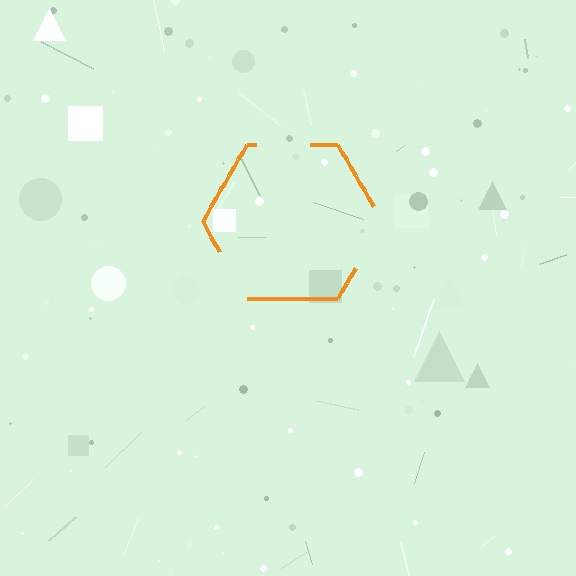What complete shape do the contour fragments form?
The contour fragments form a hexagon.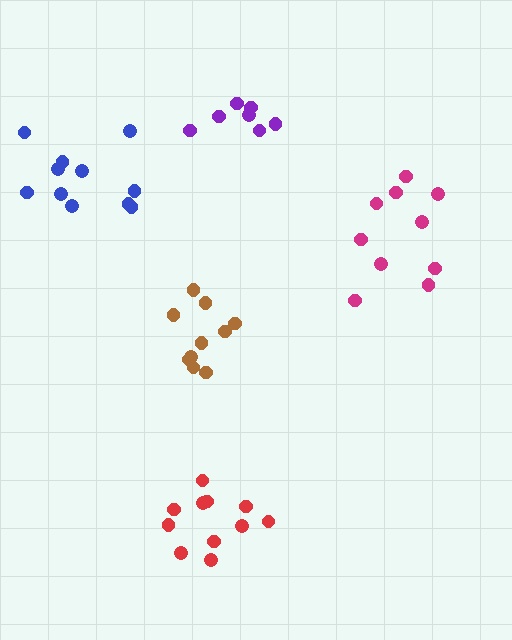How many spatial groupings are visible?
There are 5 spatial groupings.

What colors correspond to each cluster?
The clusters are colored: magenta, purple, brown, blue, red.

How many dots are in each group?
Group 1: 10 dots, Group 2: 7 dots, Group 3: 10 dots, Group 4: 11 dots, Group 5: 11 dots (49 total).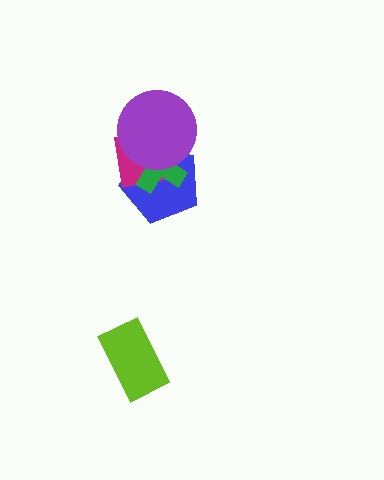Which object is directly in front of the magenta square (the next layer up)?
The green cross is directly in front of the magenta square.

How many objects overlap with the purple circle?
3 objects overlap with the purple circle.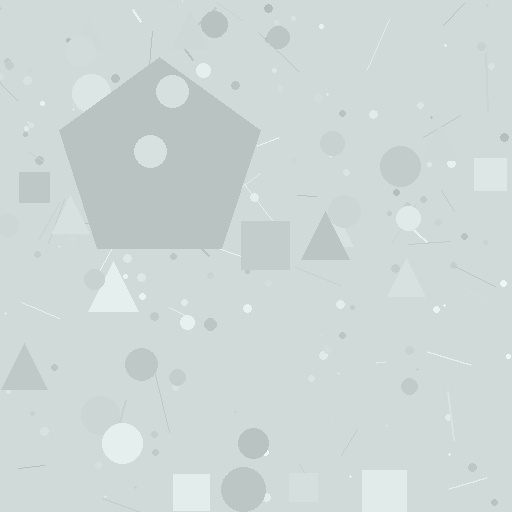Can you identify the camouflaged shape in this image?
The camouflaged shape is a pentagon.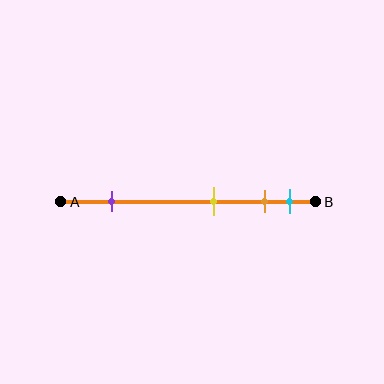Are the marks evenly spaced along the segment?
No, the marks are not evenly spaced.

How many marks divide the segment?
There are 4 marks dividing the segment.